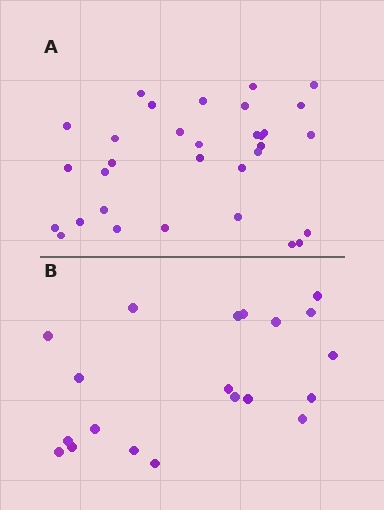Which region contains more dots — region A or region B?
Region A (the top region) has more dots.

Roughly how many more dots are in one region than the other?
Region A has roughly 12 or so more dots than region B.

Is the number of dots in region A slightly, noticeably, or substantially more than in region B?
Region A has substantially more. The ratio is roughly 1.6 to 1.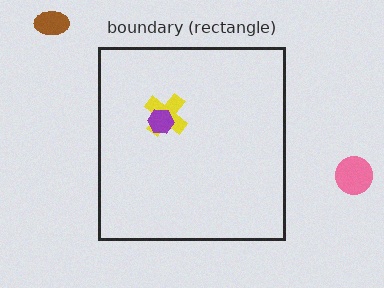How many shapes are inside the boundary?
2 inside, 2 outside.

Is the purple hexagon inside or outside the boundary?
Inside.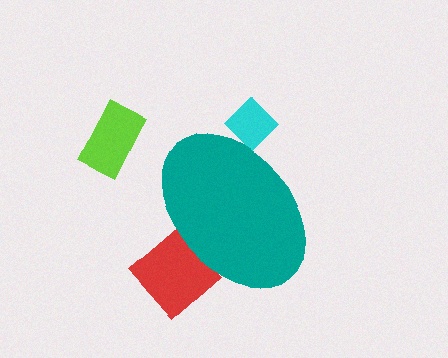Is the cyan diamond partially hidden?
Yes, the cyan diamond is partially hidden behind the teal ellipse.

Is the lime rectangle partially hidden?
No, the lime rectangle is fully visible.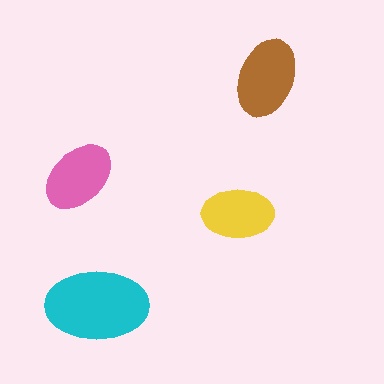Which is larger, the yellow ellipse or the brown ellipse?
The brown one.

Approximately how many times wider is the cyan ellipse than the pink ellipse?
About 1.5 times wider.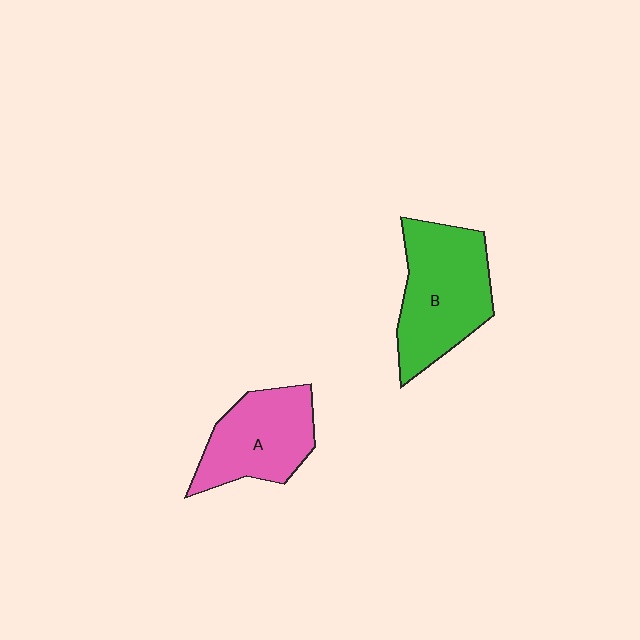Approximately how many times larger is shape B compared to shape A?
Approximately 1.2 times.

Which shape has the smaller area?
Shape A (pink).